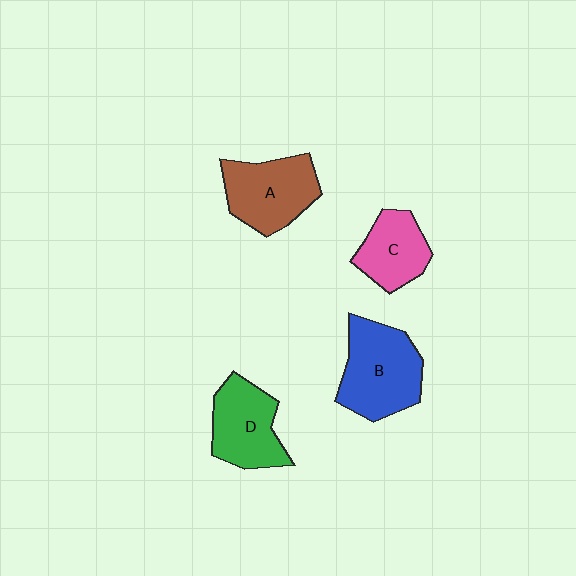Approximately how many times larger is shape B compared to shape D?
Approximately 1.2 times.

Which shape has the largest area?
Shape B (blue).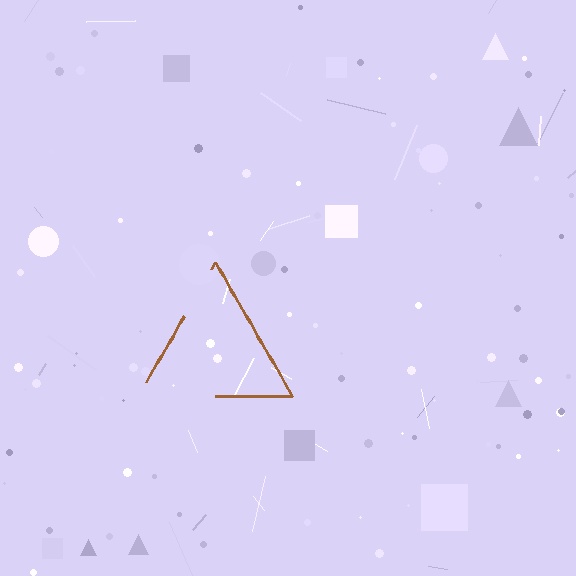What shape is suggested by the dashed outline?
The dashed outline suggests a triangle.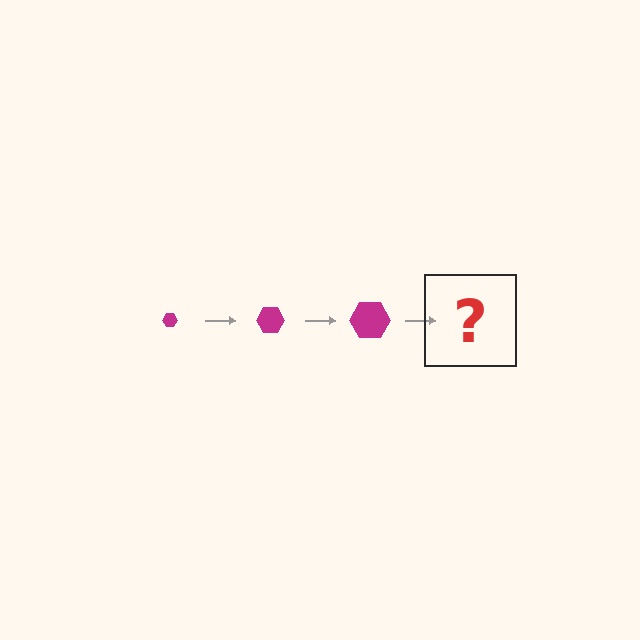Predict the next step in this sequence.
The next step is a magenta hexagon, larger than the previous one.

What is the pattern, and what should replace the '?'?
The pattern is that the hexagon gets progressively larger each step. The '?' should be a magenta hexagon, larger than the previous one.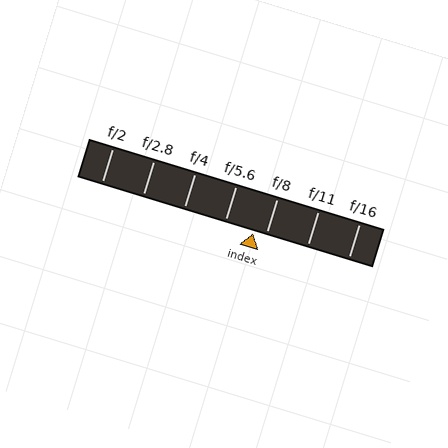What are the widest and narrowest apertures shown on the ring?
The widest aperture shown is f/2 and the narrowest is f/16.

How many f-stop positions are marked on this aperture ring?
There are 7 f-stop positions marked.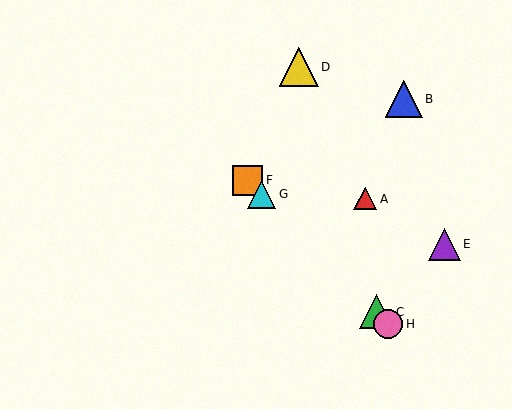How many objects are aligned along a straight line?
4 objects (C, F, G, H) are aligned along a straight line.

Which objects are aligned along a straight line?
Objects C, F, G, H are aligned along a straight line.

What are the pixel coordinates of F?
Object F is at (248, 180).